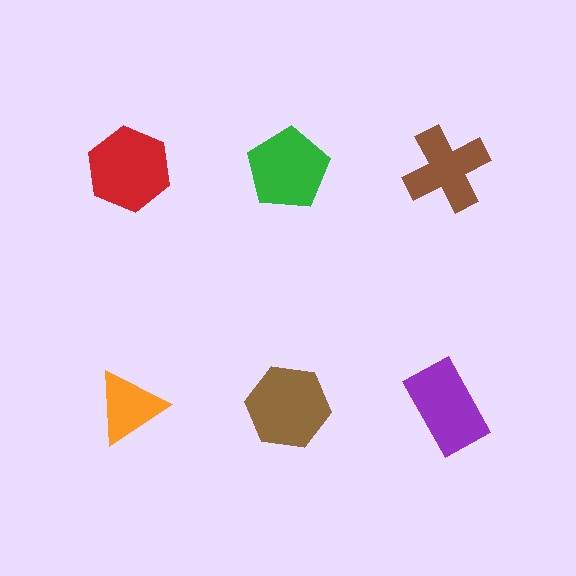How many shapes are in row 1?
3 shapes.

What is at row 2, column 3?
A purple rectangle.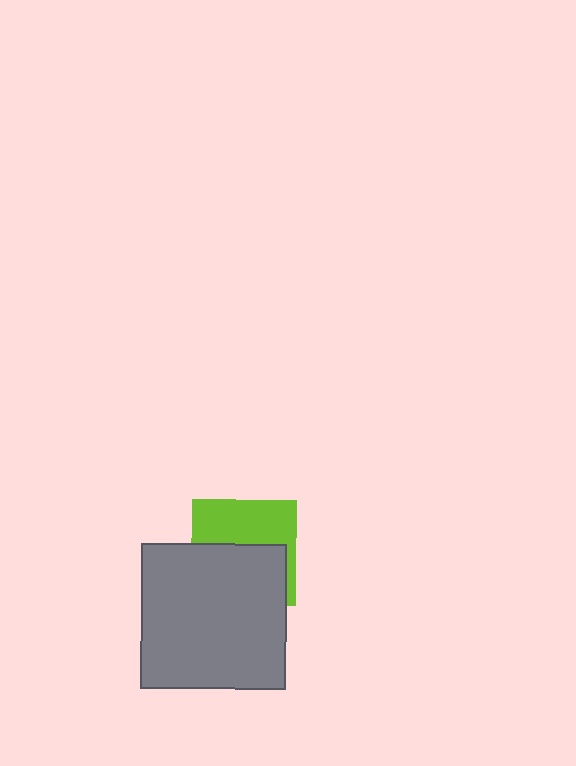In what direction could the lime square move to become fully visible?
The lime square could move up. That would shift it out from behind the gray square entirely.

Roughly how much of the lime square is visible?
About half of it is visible (roughly 46%).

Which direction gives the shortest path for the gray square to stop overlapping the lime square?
Moving down gives the shortest separation.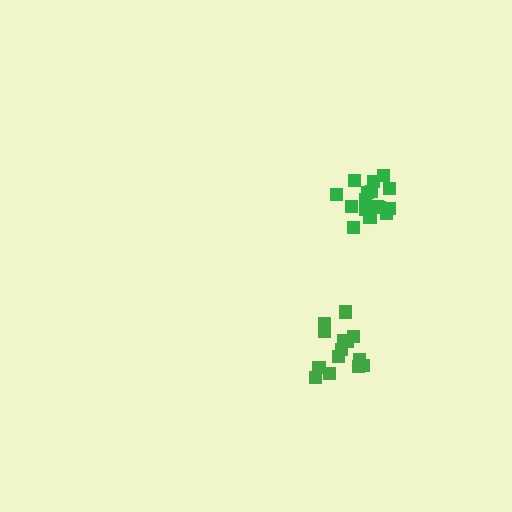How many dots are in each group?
Group 1: 18 dots, Group 2: 14 dots (32 total).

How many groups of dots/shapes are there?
There are 2 groups.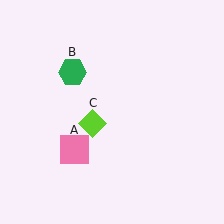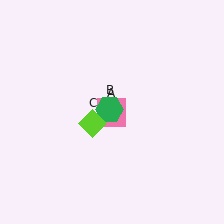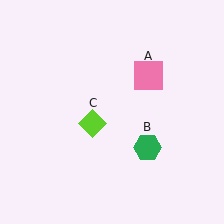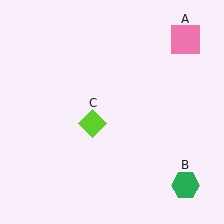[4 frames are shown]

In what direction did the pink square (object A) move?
The pink square (object A) moved up and to the right.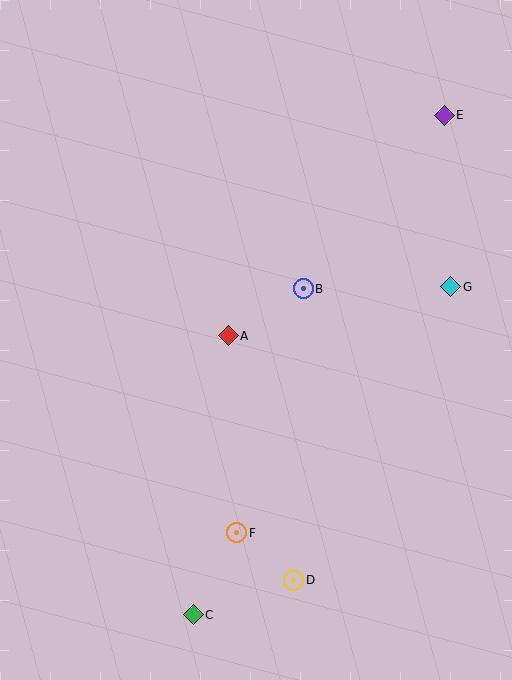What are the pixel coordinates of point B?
Point B is at (303, 289).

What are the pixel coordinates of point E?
Point E is at (444, 115).